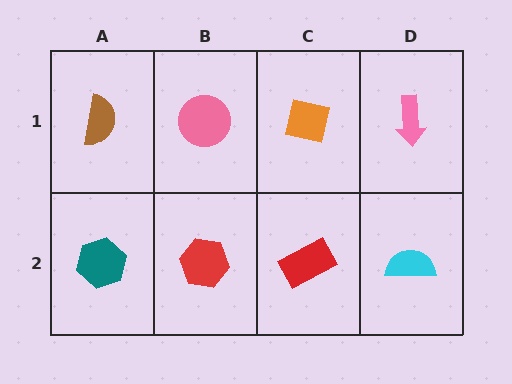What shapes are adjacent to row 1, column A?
A teal hexagon (row 2, column A), a pink circle (row 1, column B).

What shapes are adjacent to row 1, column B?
A red hexagon (row 2, column B), a brown semicircle (row 1, column A), an orange square (row 1, column C).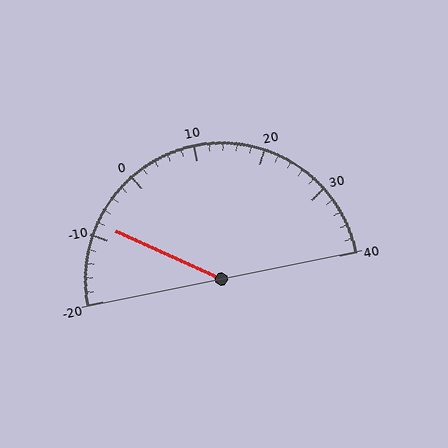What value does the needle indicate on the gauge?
The needle indicates approximately -8.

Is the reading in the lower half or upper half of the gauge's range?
The reading is in the lower half of the range (-20 to 40).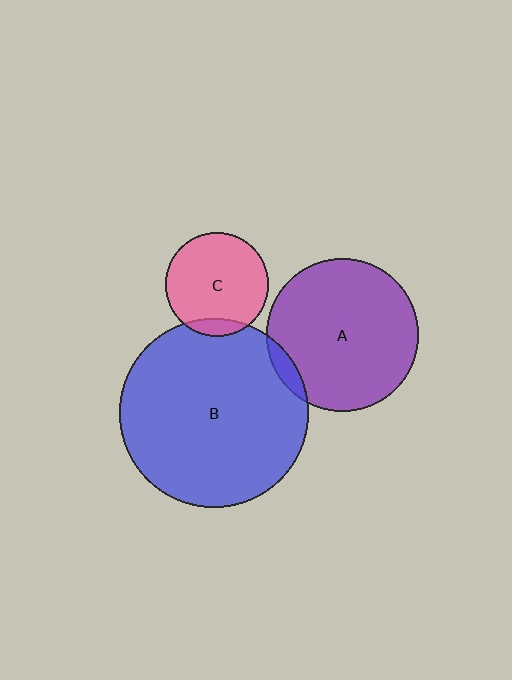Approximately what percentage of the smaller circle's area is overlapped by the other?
Approximately 10%.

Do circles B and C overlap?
Yes.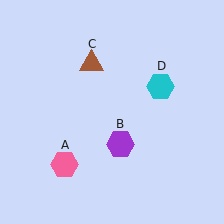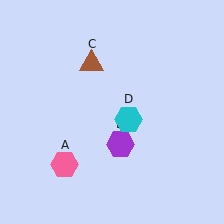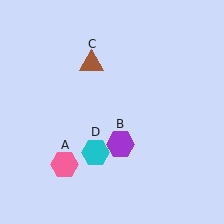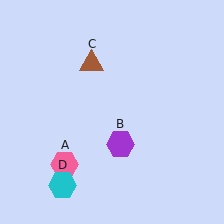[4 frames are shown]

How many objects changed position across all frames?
1 object changed position: cyan hexagon (object D).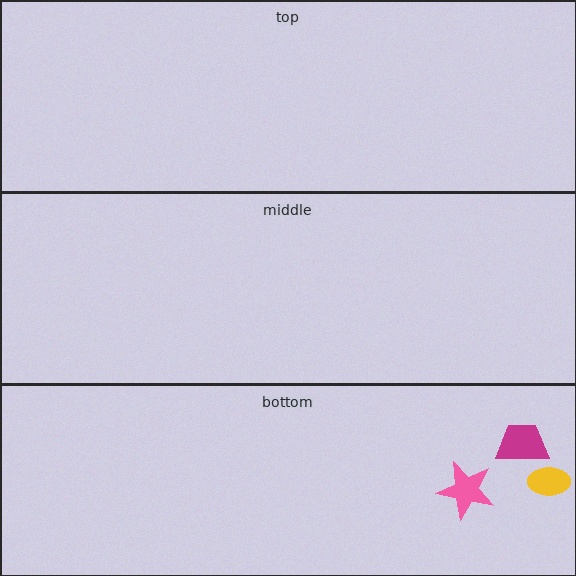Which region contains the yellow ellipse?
The bottom region.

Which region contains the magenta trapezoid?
The bottom region.